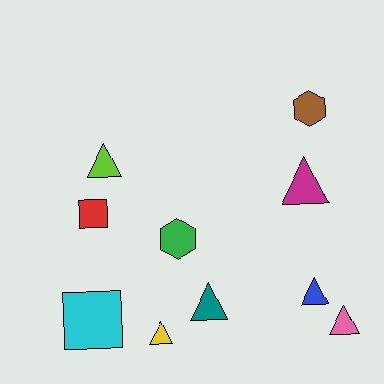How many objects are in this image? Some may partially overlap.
There are 10 objects.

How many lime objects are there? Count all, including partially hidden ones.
There is 1 lime object.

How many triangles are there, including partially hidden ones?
There are 6 triangles.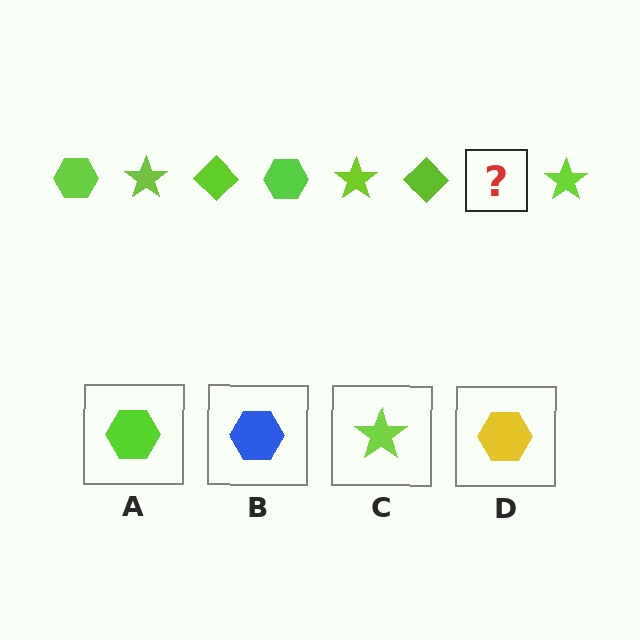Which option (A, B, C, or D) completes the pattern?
A.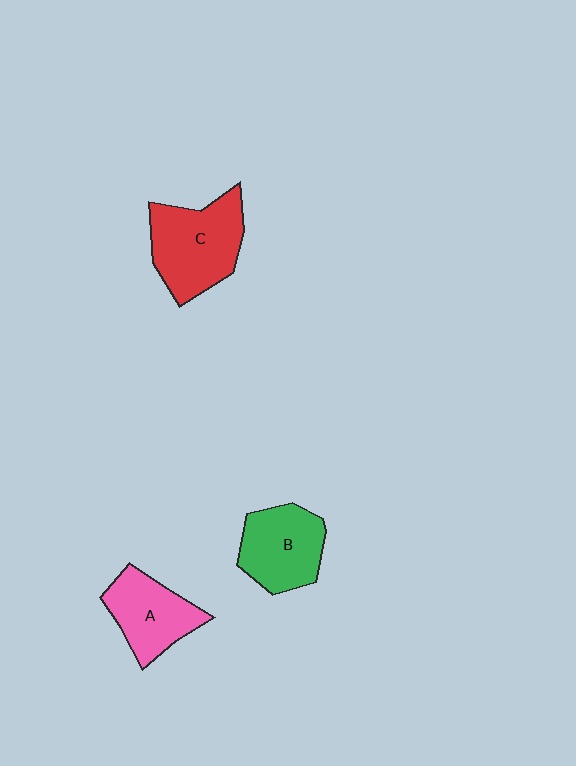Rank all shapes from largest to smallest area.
From largest to smallest: C (red), B (green), A (pink).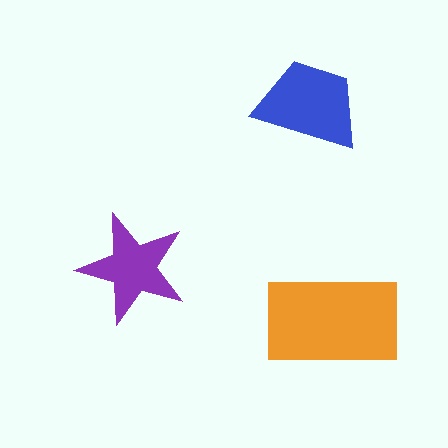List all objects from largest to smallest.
The orange rectangle, the blue trapezoid, the purple star.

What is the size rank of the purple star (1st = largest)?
3rd.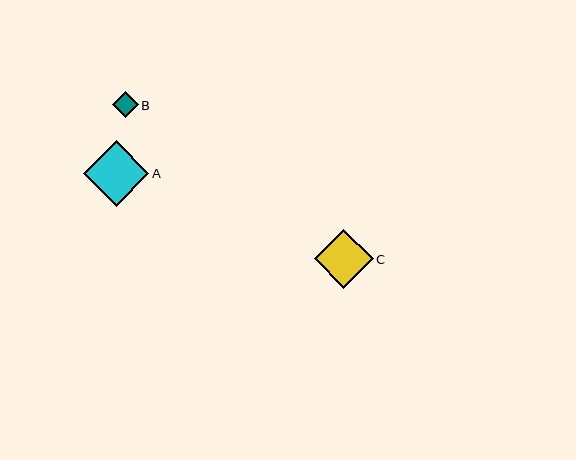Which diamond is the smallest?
Diamond B is the smallest with a size of approximately 26 pixels.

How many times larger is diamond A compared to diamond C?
Diamond A is approximately 1.1 times the size of diamond C.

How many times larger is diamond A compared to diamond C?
Diamond A is approximately 1.1 times the size of diamond C.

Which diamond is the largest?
Diamond A is the largest with a size of approximately 65 pixels.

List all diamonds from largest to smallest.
From largest to smallest: A, C, B.